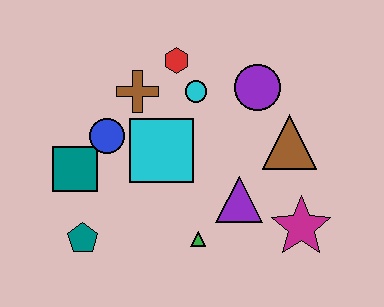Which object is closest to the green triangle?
The purple triangle is closest to the green triangle.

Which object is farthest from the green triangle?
The red hexagon is farthest from the green triangle.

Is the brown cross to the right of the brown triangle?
No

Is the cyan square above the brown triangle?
No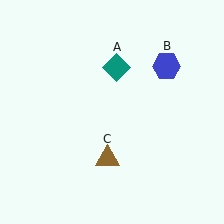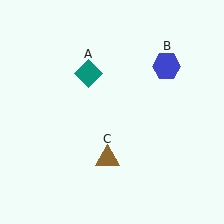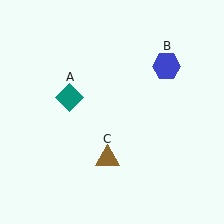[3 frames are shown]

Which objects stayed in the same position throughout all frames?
Blue hexagon (object B) and brown triangle (object C) remained stationary.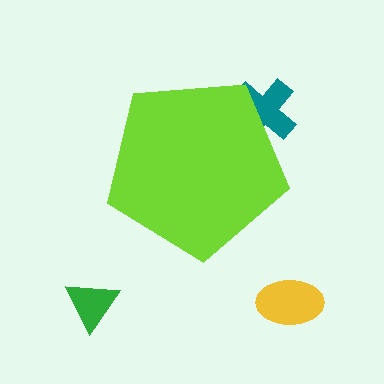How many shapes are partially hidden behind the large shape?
1 shape is partially hidden.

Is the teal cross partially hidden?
Yes, the teal cross is partially hidden behind the lime pentagon.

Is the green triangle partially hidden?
No, the green triangle is fully visible.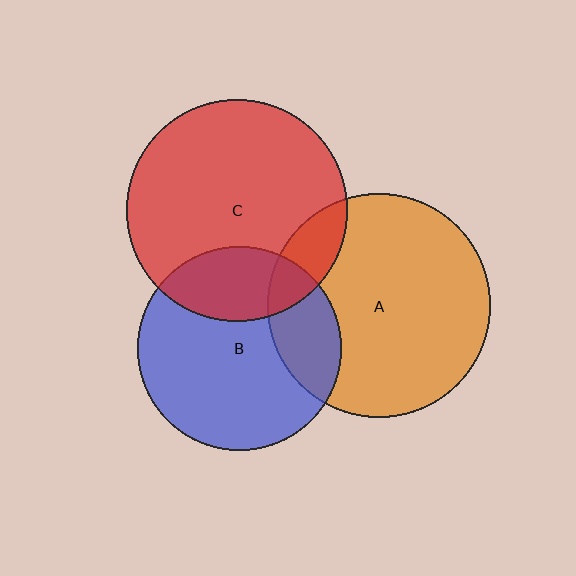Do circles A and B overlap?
Yes.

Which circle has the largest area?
Circle A (orange).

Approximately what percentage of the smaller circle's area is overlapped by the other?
Approximately 20%.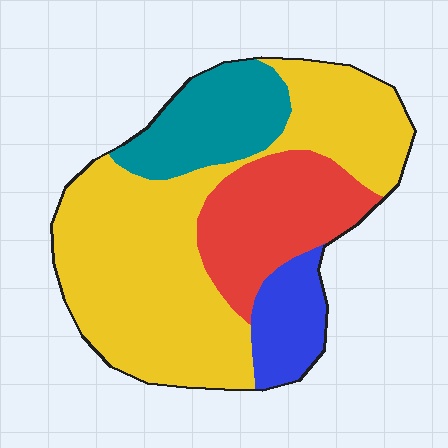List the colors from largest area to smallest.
From largest to smallest: yellow, red, teal, blue.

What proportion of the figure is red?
Red covers about 20% of the figure.